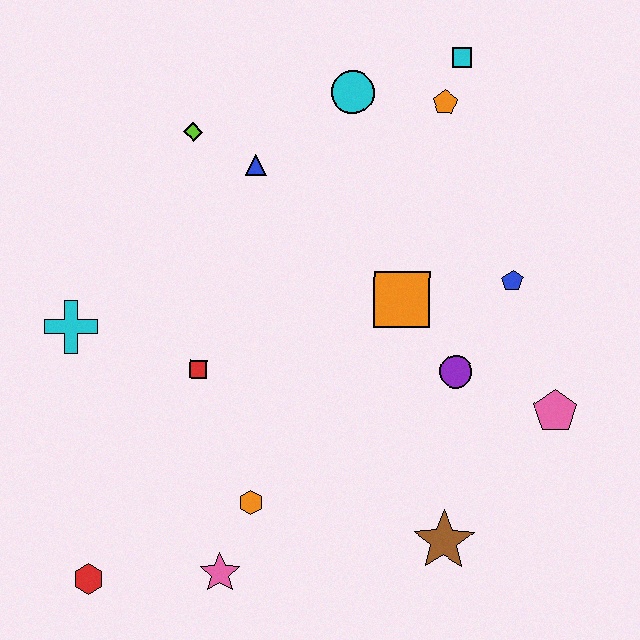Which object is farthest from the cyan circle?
The red hexagon is farthest from the cyan circle.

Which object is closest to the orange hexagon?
The pink star is closest to the orange hexagon.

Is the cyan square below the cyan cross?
No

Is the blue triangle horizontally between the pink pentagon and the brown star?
No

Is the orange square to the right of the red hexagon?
Yes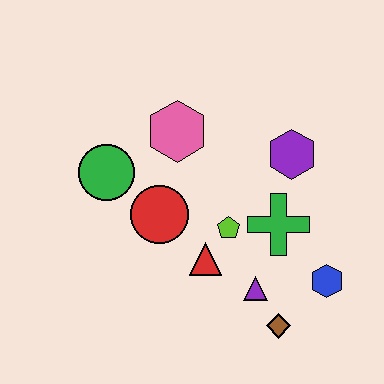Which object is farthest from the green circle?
The blue hexagon is farthest from the green circle.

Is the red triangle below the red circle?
Yes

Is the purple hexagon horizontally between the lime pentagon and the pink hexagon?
No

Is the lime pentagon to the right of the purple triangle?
No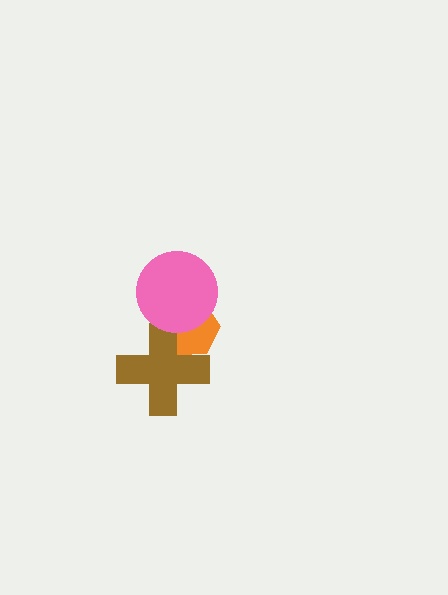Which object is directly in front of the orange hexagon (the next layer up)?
The brown cross is directly in front of the orange hexagon.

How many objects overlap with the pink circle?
1 object overlaps with the pink circle.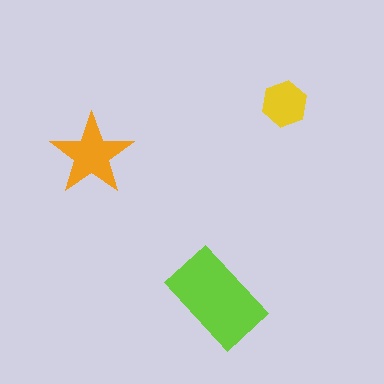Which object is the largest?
The lime rectangle.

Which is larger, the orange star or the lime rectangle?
The lime rectangle.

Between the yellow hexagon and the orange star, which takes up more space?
The orange star.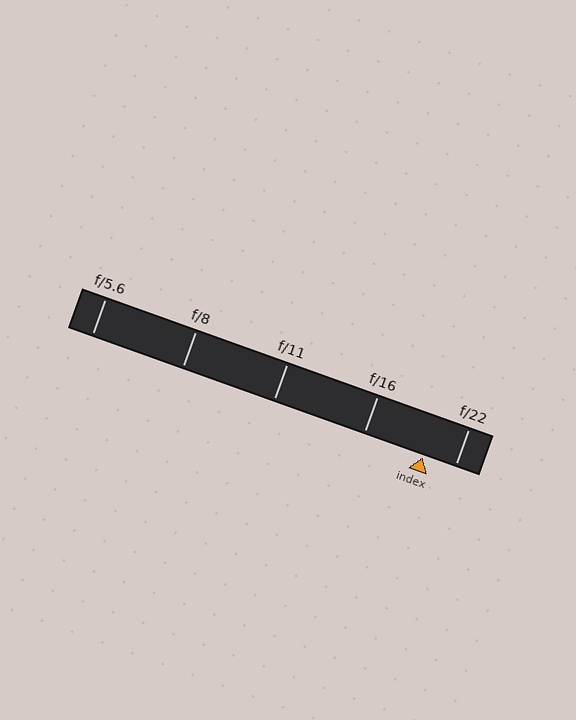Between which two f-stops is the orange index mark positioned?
The index mark is between f/16 and f/22.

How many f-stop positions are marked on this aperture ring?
There are 5 f-stop positions marked.